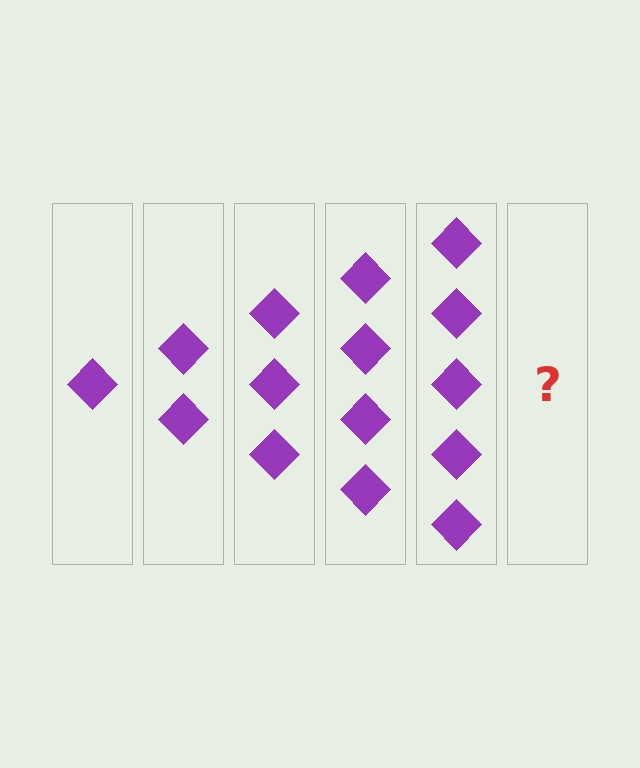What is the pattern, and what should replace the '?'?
The pattern is that each step adds one more diamond. The '?' should be 6 diamonds.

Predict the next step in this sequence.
The next step is 6 diamonds.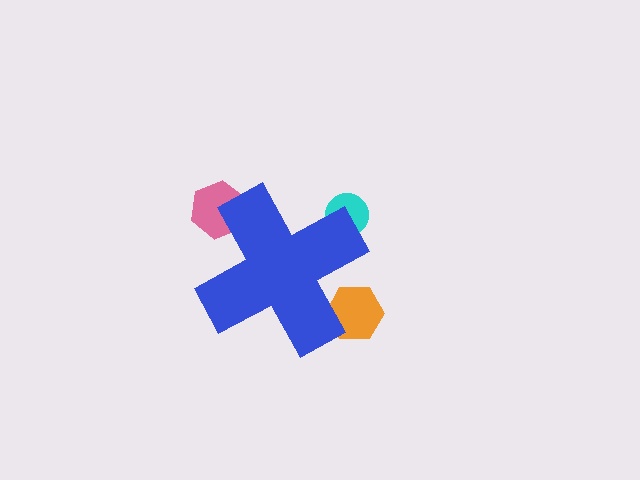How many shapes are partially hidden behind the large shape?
3 shapes are partially hidden.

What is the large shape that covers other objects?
A blue cross.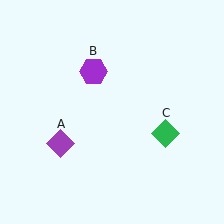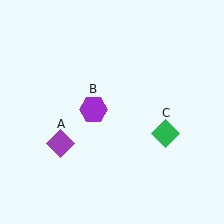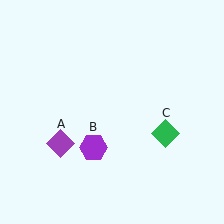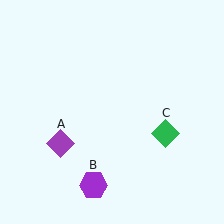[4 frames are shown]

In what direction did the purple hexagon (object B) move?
The purple hexagon (object B) moved down.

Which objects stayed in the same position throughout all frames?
Purple diamond (object A) and green diamond (object C) remained stationary.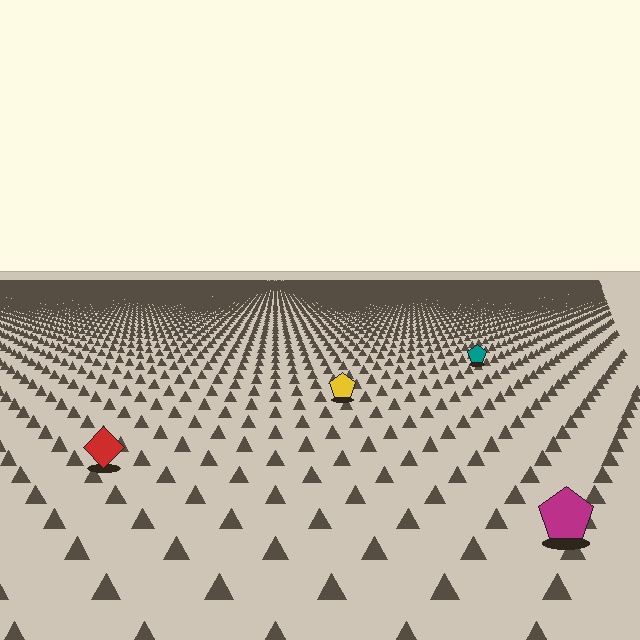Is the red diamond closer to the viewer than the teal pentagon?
Yes. The red diamond is closer — you can tell from the texture gradient: the ground texture is coarser near it.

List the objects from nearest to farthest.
From nearest to farthest: the magenta pentagon, the red diamond, the yellow pentagon, the teal pentagon.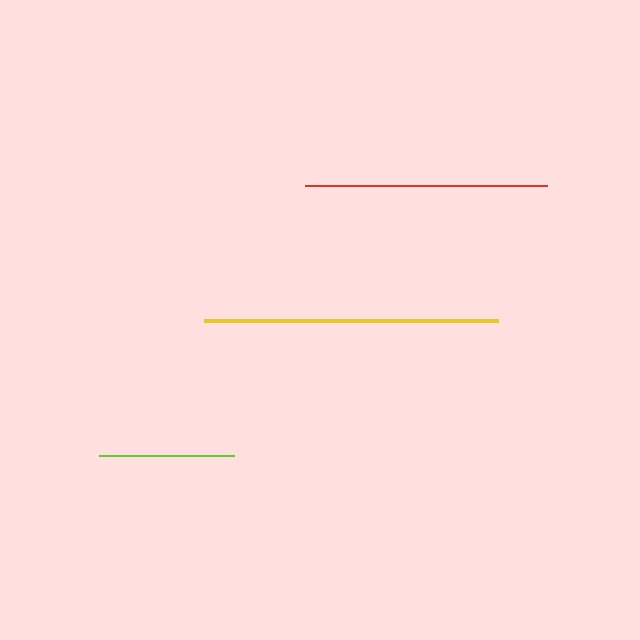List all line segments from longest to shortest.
From longest to shortest: yellow, red, lime.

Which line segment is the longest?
The yellow line is the longest at approximately 294 pixels.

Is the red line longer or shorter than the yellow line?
The yellow line is longer than the red line.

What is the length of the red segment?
The red segment is approximately 243 pixels long.